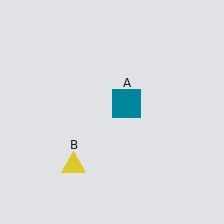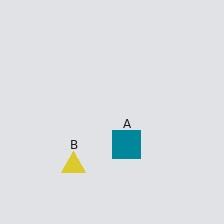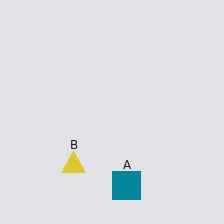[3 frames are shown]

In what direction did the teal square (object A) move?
The teal square (object A) moved down.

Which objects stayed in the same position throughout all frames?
Yellow triangle (object B) remained stationary.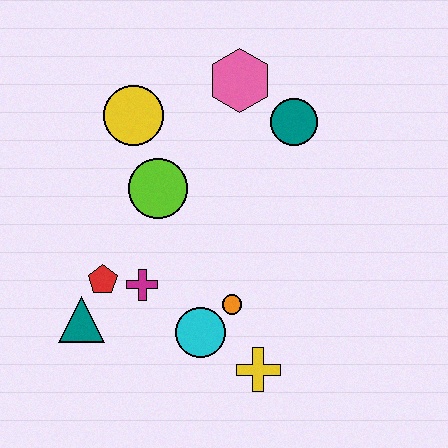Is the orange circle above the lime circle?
No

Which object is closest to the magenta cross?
The red pentagon is closest to the magenta cross.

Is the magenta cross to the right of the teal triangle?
Yes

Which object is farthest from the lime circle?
The yellow cross is farthest from the lime circle.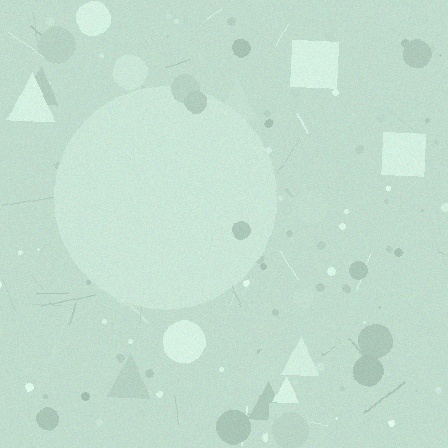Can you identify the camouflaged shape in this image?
The camouflaged shape is a circle.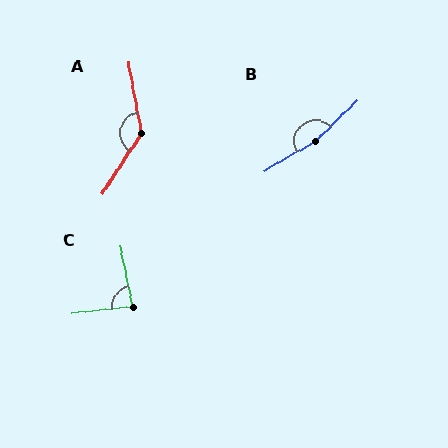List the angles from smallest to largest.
C (84°), A (136°), B (165°).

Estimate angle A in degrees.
Approximately 136 degrees.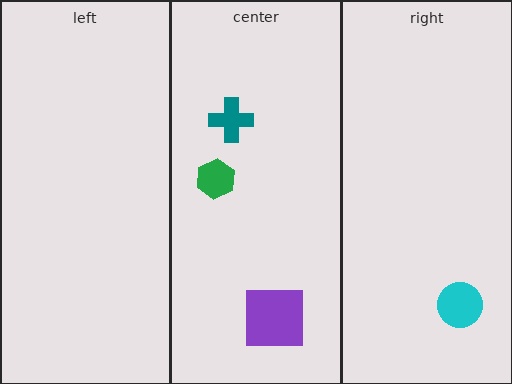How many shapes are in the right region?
1.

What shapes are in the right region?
The cyan circle.